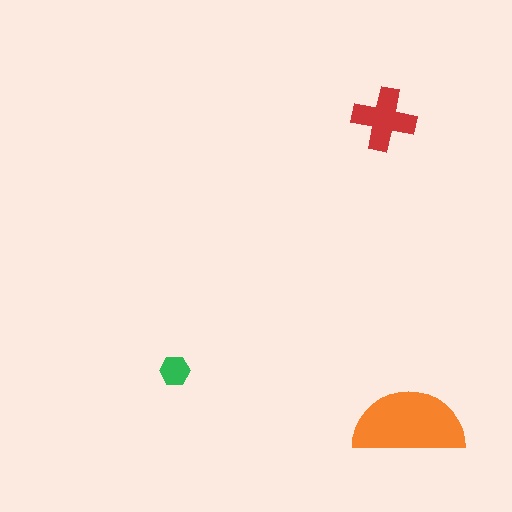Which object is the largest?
The orange semicircle.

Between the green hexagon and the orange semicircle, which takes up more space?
The orange semicircle.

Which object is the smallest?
The green hexagon.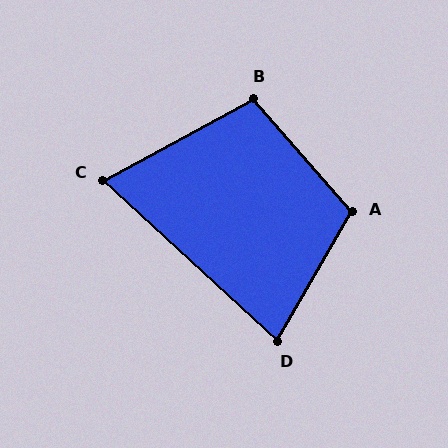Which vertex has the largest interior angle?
A, at approximately 109 degrees.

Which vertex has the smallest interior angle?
C, at approximately 71 degrees.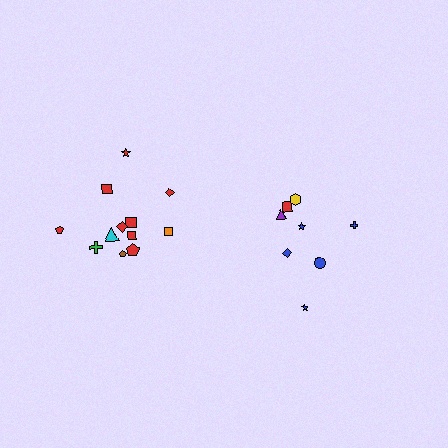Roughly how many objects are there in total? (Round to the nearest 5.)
Roughly 20 objects in total.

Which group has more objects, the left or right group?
The left group.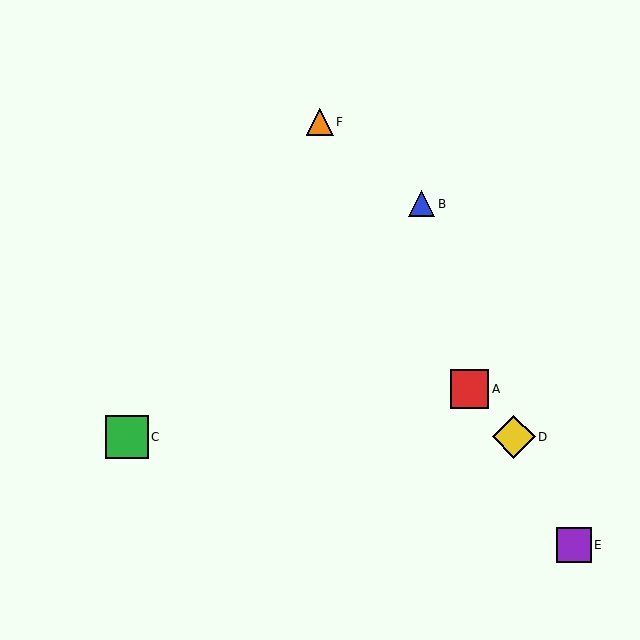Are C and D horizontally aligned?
Yes, both are at y≈437.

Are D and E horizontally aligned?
No, D is at y≈437 and E is at y≈545.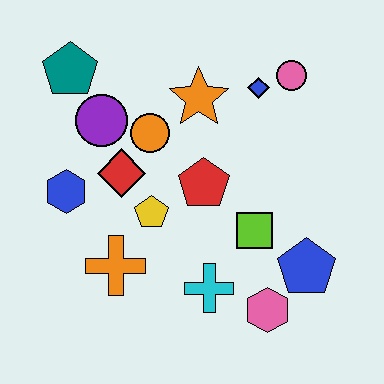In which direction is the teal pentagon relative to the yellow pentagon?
The teal pentagon is above the yellow pentagon.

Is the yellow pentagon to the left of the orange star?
Yes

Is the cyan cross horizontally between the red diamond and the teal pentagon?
No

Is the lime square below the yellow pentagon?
Yes